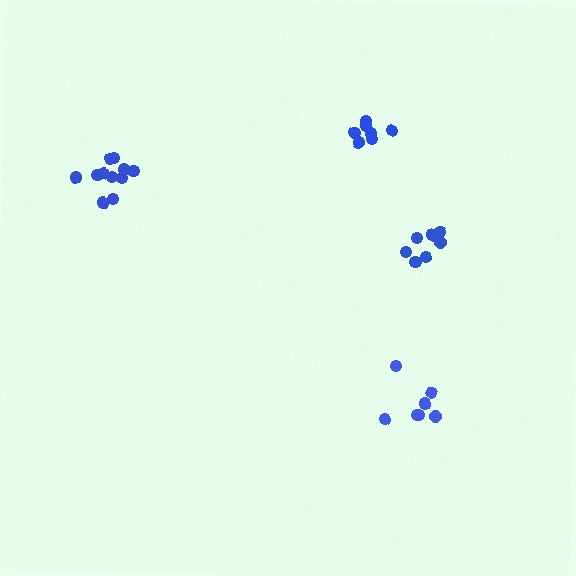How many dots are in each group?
Group 1: 7 dots, Group 2: 7 dots, Group 3: 11 dots, Group 4: 7 dots (32 total).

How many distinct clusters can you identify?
There are 4 distinct clusters.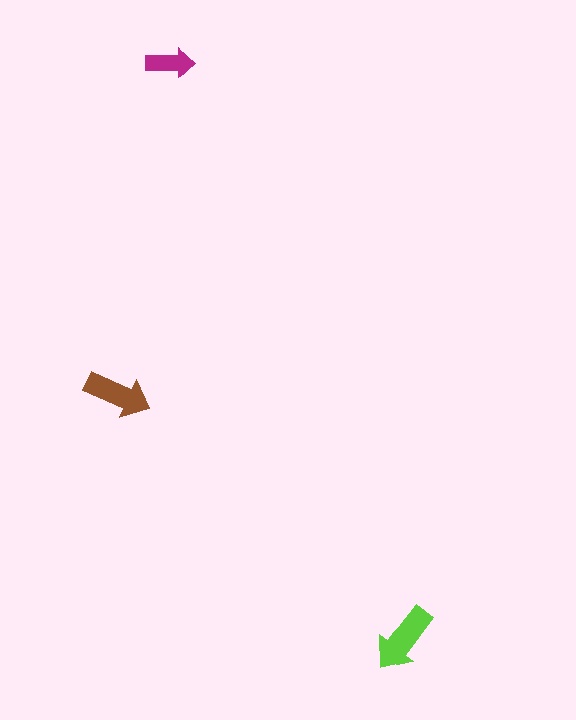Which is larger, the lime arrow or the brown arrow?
The lime one.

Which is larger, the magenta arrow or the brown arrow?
The brown one.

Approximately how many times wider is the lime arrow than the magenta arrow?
About 1.5 times wider.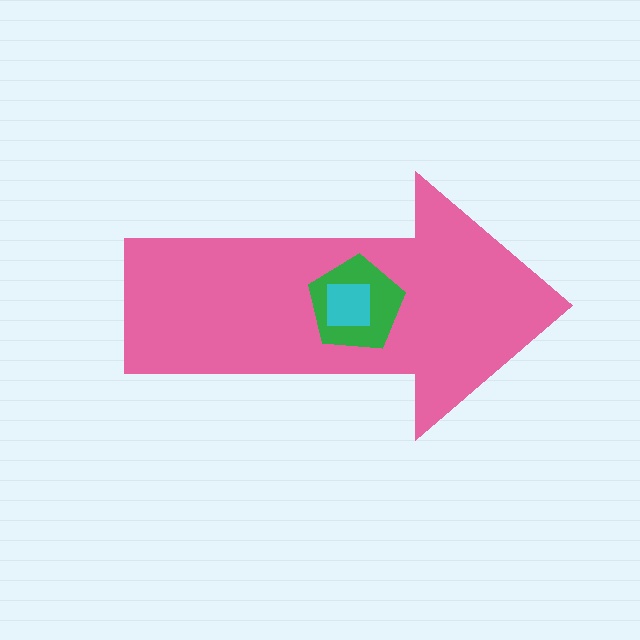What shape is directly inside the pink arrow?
The green pentagon.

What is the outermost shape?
The pink arrow.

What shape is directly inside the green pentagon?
The cyan square.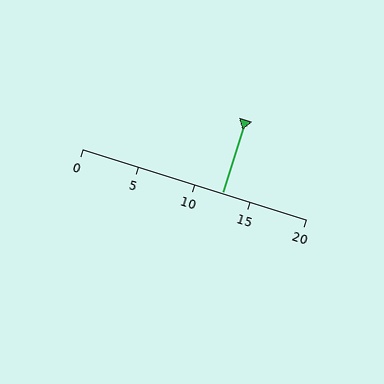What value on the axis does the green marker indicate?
The marker indicates approximately 12.5.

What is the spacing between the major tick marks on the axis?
The major ticks are spaced 5 apart.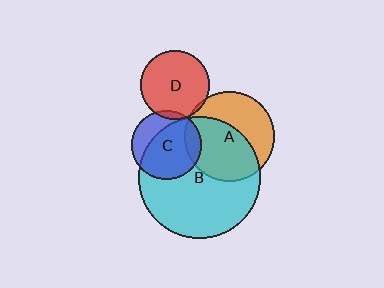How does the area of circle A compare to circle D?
Approximately 1.7 times.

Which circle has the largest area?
Circle B (cyan).